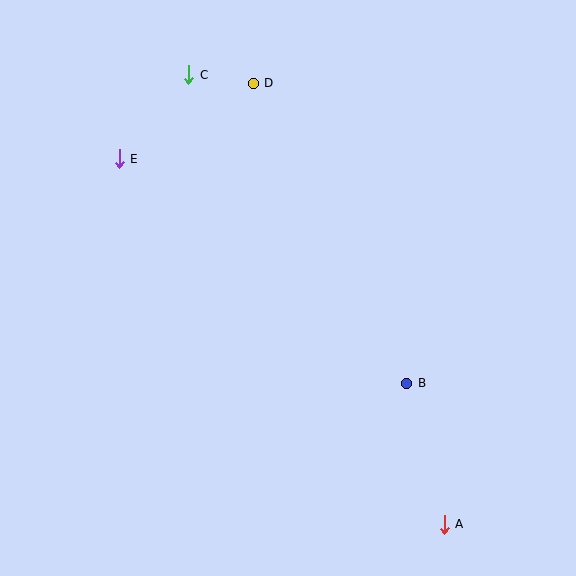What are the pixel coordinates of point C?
Point C is at (189, 75).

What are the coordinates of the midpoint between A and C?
The midpoint between A and C is at (317, 300).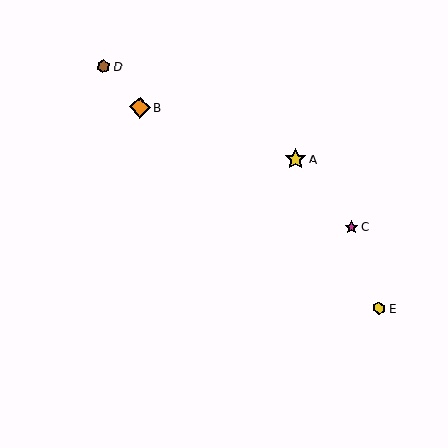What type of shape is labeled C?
Shape C is a magenta star.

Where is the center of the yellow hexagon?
The center of the yellow hexagon is at (379, 308).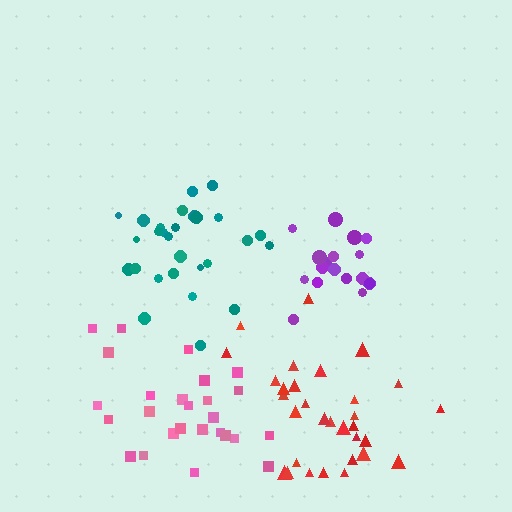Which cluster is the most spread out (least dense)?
Pink.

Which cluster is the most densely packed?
Teal.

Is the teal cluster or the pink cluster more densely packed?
Teal.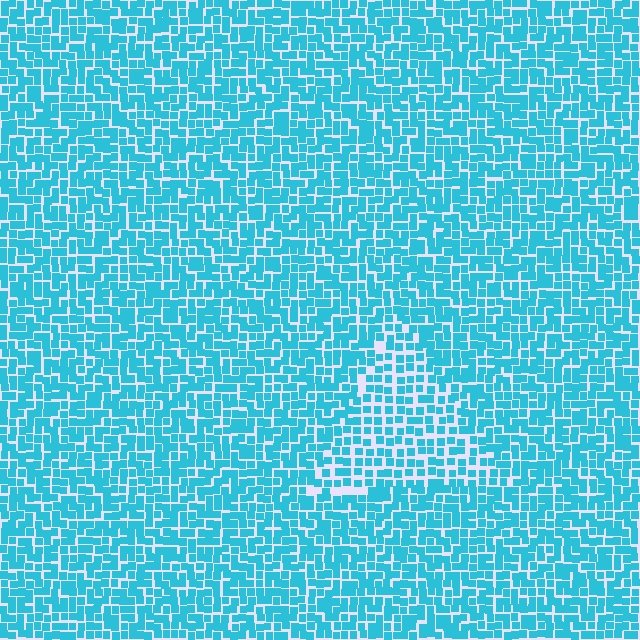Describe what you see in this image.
The image contains small cyan elements arranged at two different densities. A triangle-shaped region is visible where the elements are less densely packed than the surrounding area.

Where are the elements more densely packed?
The elements are more densely packed outside the triangle boundary.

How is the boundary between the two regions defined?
The boundary is defined by a change in element density (approximately 1.5x ratio). All elements are the same color, size, and shape.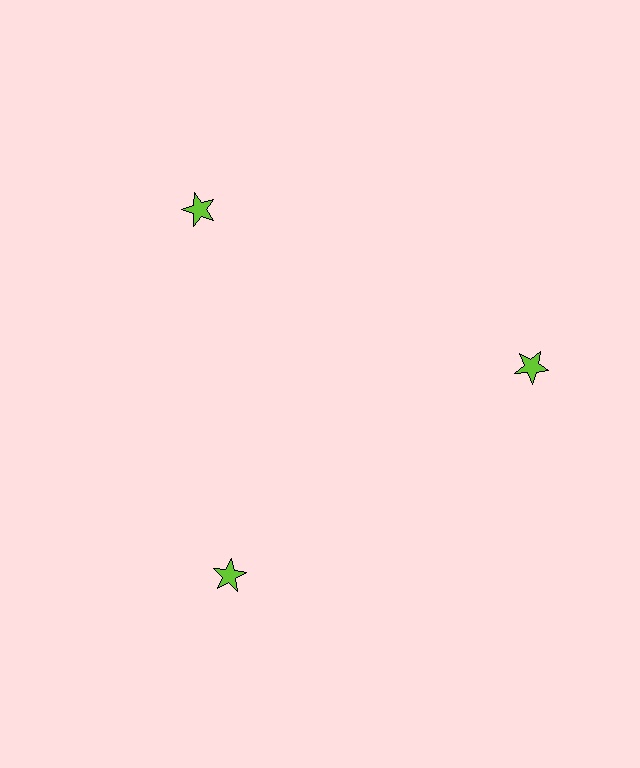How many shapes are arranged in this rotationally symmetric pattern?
There are 3 shapes, arranged in 3 groups of 1.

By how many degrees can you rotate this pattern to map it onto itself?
The pattern maps onto itself every 120 degrees of rotation.